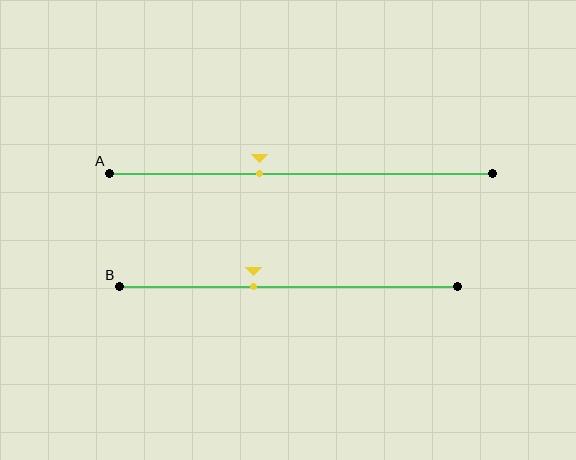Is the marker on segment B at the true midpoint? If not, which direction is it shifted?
No, the marker on segment B is shifted to the left by about 10% of the segment length.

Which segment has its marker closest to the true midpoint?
Segment B has its marker closest to the true midpoint.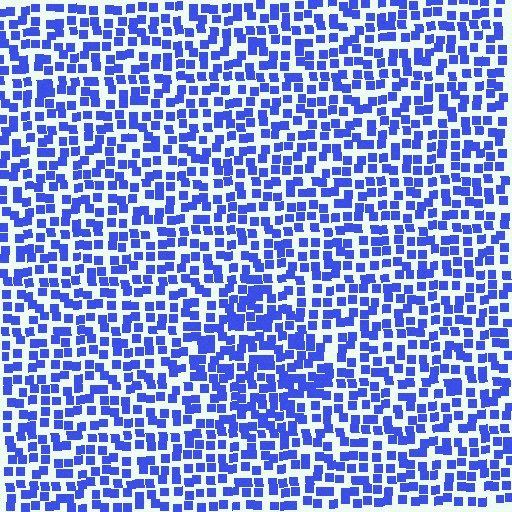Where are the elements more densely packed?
The elements are more densely packed inside the diamond boundary.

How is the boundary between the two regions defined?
The boundary is defined by a change in element density (approximately 1.5x ratio). All elements are the same color, size, and shape.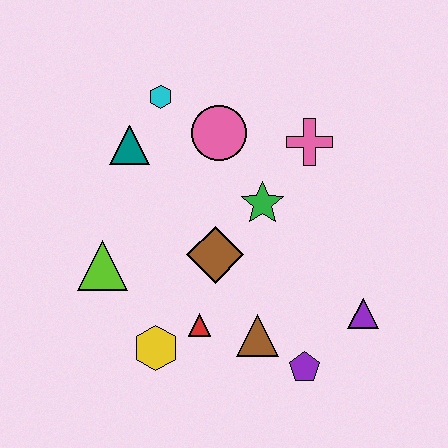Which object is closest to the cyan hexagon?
The teal triangle is closest to the cyan hexagon.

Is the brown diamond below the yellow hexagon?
No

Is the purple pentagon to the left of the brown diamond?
No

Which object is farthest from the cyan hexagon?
The purple pentagon is farthest from the cyan hexagon.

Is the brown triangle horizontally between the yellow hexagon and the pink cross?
Yes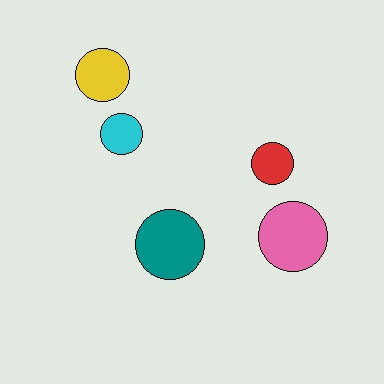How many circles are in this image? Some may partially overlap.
There are 5 circles.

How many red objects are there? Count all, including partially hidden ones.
There is 1 red object.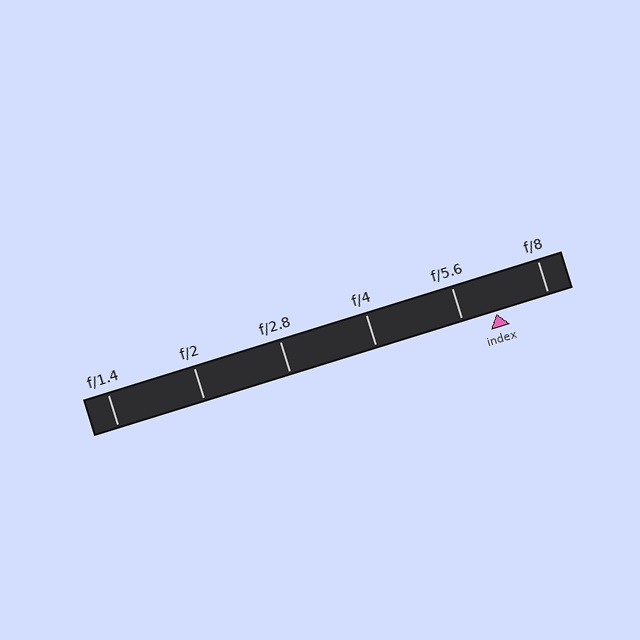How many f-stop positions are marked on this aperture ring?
There are 6 f-stop positions marked.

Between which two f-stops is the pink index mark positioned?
The index mark is between f/5.6 and f/8.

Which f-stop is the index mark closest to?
The index mark is closest to f/5.6.